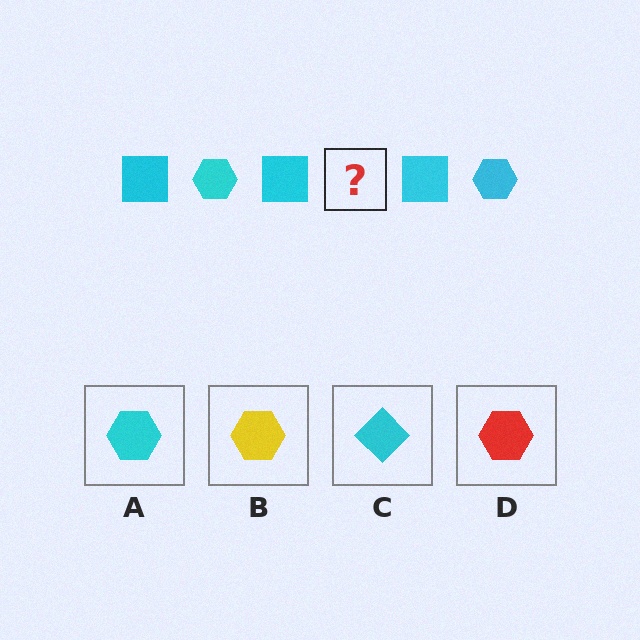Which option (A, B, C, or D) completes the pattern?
A.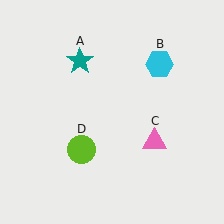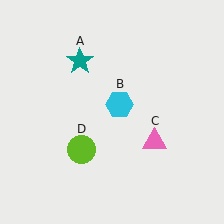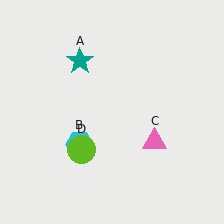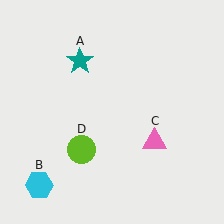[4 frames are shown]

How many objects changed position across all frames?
1 object changed position: cyan hexagon (object B).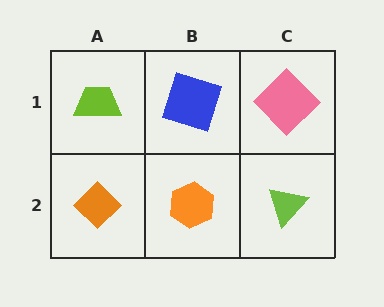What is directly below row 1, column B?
An orange hexagon.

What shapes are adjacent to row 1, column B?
An orange hexagon (row 2, column B), a lime trapezoid (row 1, column A), a pink diamond (row 1, column C).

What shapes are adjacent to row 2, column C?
A pink diamond (row 1, column C), an orange hexagon (row 2, column B).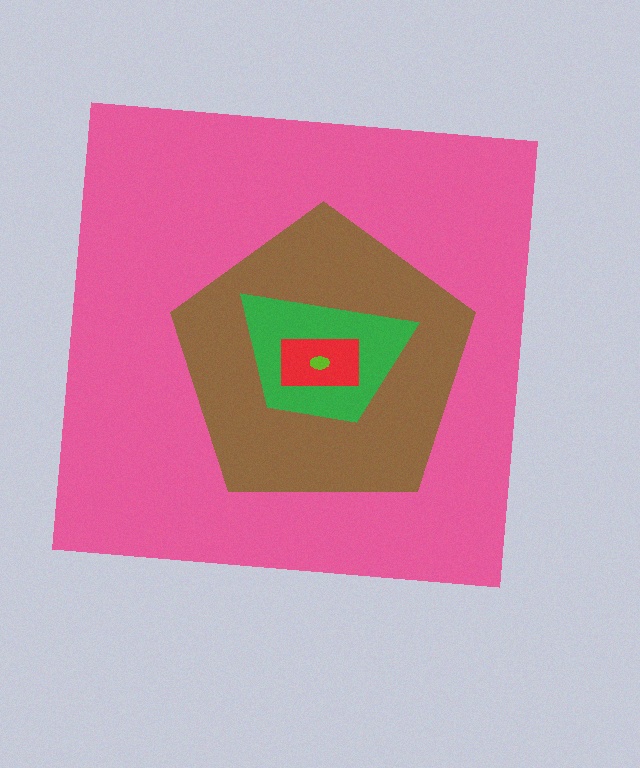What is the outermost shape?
The pink square.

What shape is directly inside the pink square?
The brown pentagon.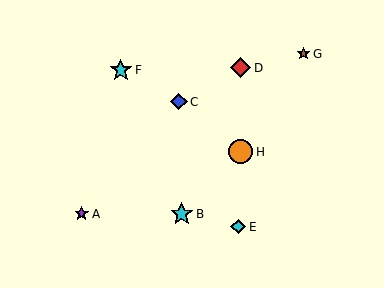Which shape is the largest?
The orange circle (labeled H) is the largest.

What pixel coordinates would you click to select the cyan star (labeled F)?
Click at (121, 70) to select the cyan star F.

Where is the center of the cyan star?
The center of the cyan star is at (182, 214).